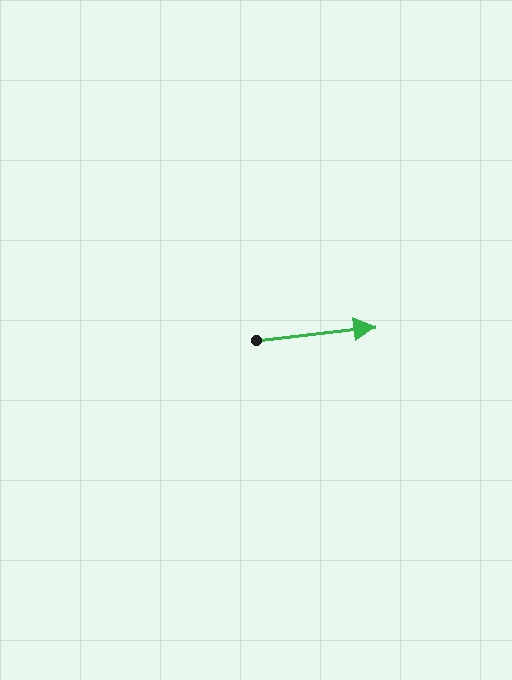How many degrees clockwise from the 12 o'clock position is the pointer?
Approximately 84 degrees.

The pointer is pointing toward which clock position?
Roughly 3 o'clock.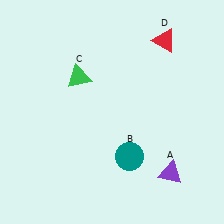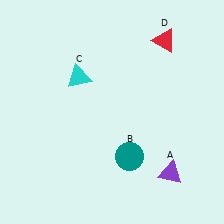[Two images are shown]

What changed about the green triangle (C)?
In Image 1, C is green. In Image 2, it changed to cyan.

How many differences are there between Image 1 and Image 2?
There is 1 difference between the two images.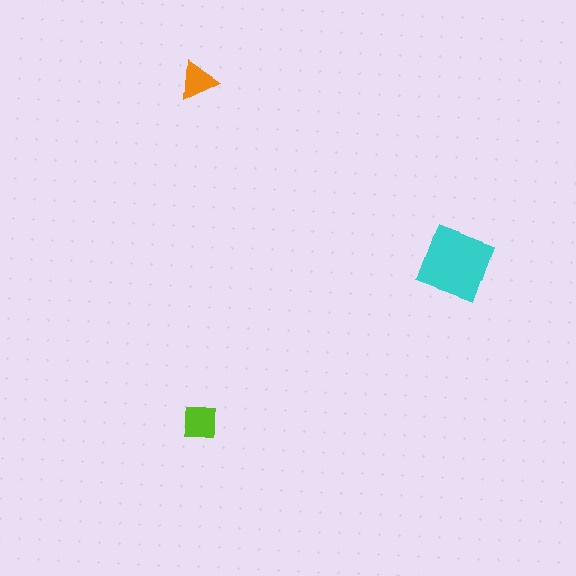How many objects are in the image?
There are 3 objects in the image.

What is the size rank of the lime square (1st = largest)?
2nd.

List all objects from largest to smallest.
The cyan diamond, the lime square, the orange triangle.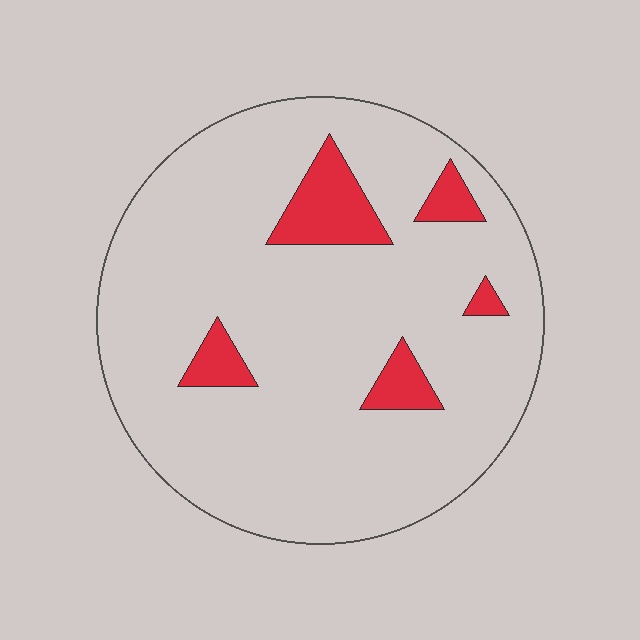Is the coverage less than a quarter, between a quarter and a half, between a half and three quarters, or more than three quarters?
Less than a quarter.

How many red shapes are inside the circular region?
5.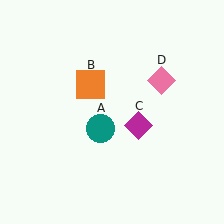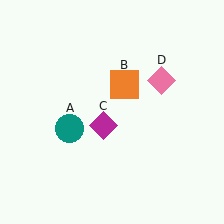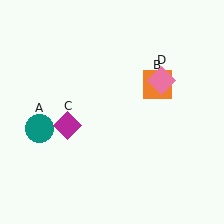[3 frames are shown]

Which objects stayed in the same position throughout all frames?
Pink diamond (object D) remained stationary.